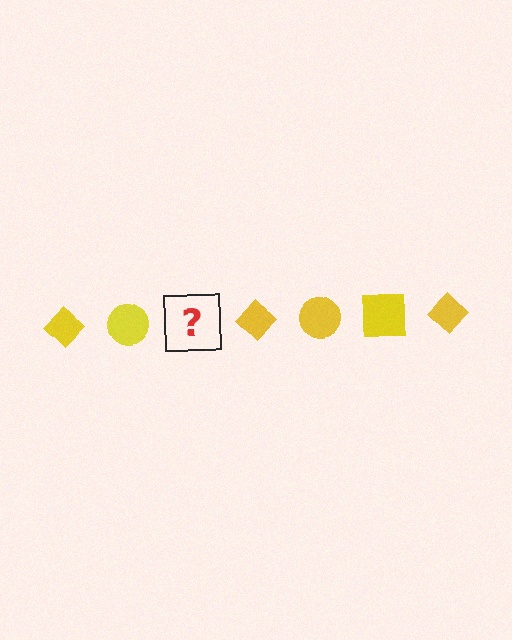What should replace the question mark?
The question mark should be replaced with a yellow square.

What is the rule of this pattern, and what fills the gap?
The rule is that the pattern cycles through diamond, circle, square shapes in yellow. The gap should be filled with a yellow square.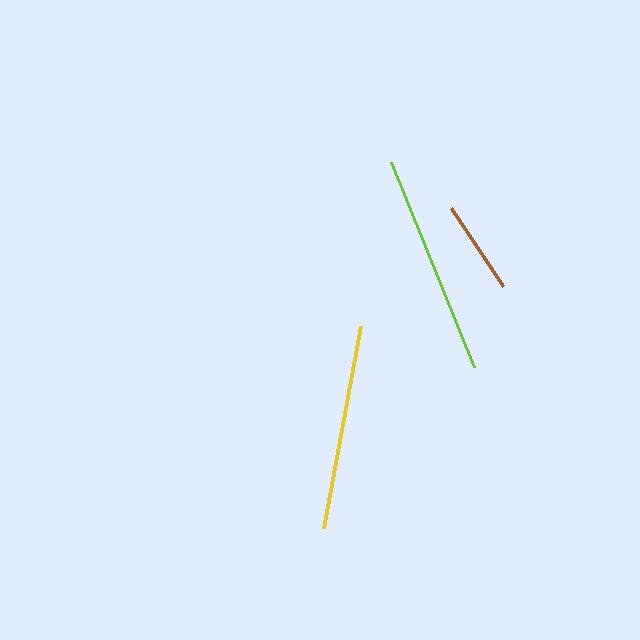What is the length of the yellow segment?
The yellow segment is approximately 205 pixels long.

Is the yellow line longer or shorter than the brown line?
The yellow line is longer than the brown line.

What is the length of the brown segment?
The brown segment is approximately 94 pixels long.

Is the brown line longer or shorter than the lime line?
The lime line is longer than the brown line.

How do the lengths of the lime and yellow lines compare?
The lime and yellow lines are approximately the same length.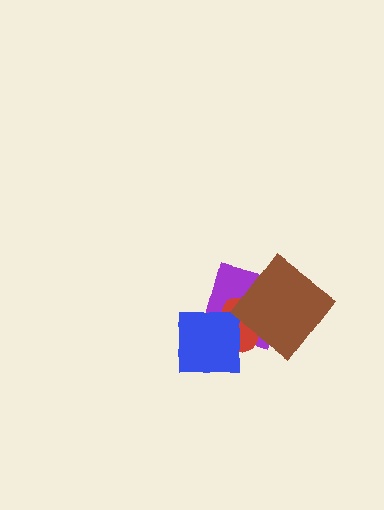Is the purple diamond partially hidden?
Yes, it is partially covered by another shape.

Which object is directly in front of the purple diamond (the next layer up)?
The red ellipse is directly in front of the purple diamond.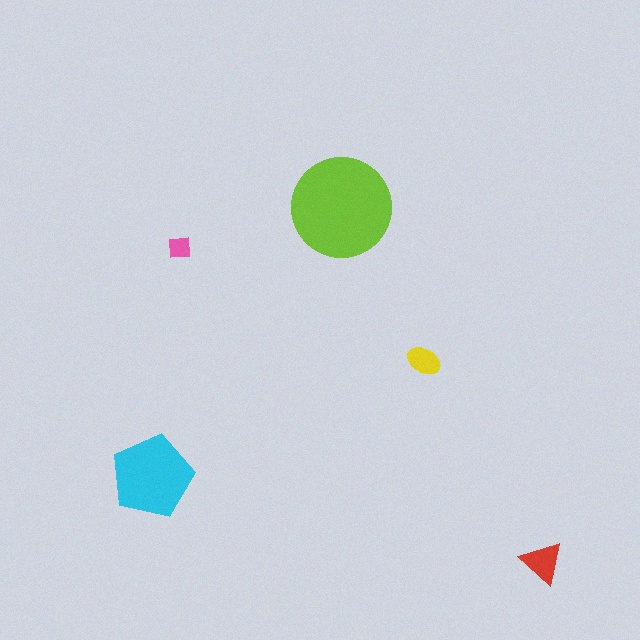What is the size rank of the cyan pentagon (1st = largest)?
2nd.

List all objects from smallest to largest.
The pink square, the yellow ellipse, the red triangle, the cyan pentagon, the lime circle.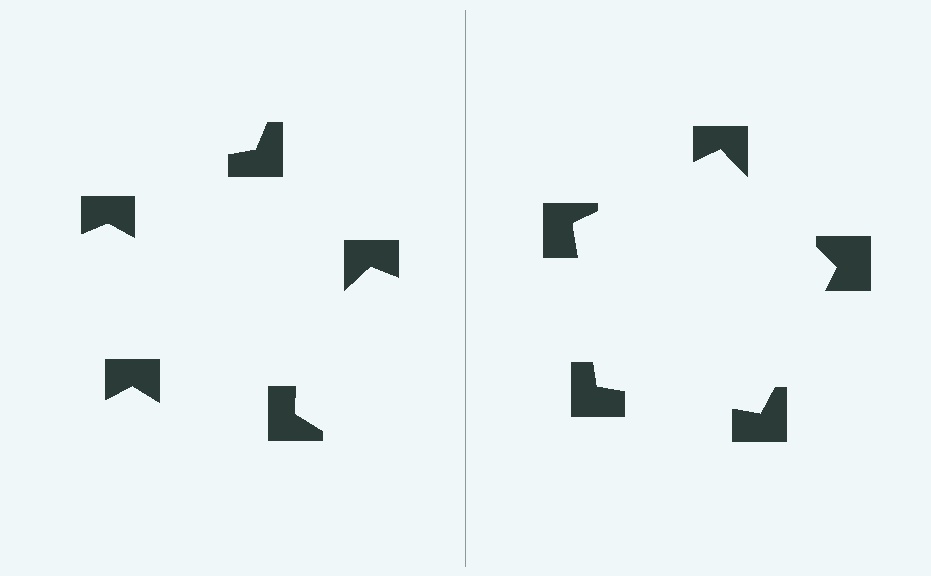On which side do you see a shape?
An illusory pentagon appears on the right side. On the left side the wedge cuts are rotated, so no coherent shape forms.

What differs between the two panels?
The notched squares are positioned identically on both sides; only the wedge orientations differ. On the right they align to a pentagon; on the left they are misaligned.